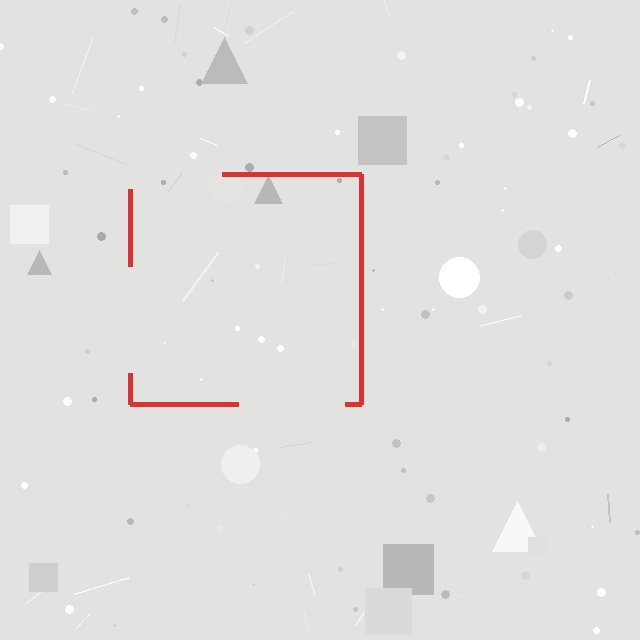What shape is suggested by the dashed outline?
The dashed outline suggests a square.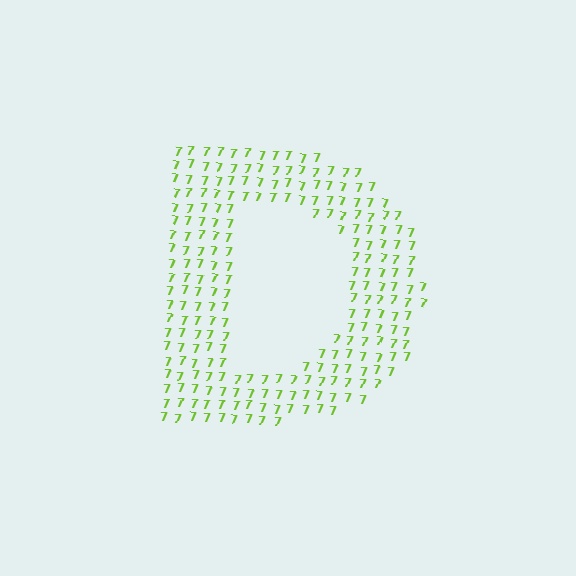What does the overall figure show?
The overall figure shows the letter D.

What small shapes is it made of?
It is made of small digit 7's.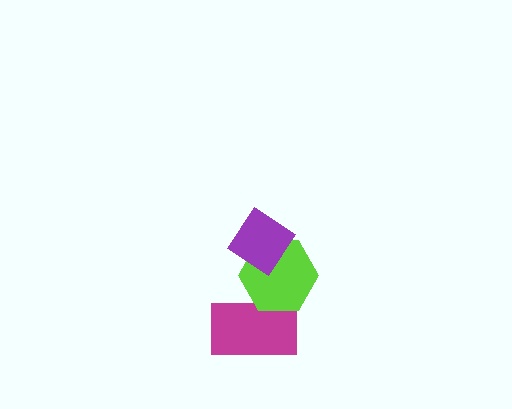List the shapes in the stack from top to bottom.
From top to bottom: the purple diamond, the lime hexagon, the magenta rectangle.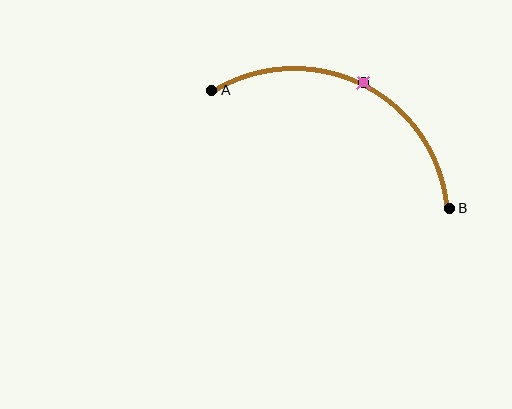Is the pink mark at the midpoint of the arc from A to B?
Yes. The pink mark lies on the arc at equal arc-length from both A and B — it is the arc midpoint.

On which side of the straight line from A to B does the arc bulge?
The arc bulges above the straight line connecting A and B.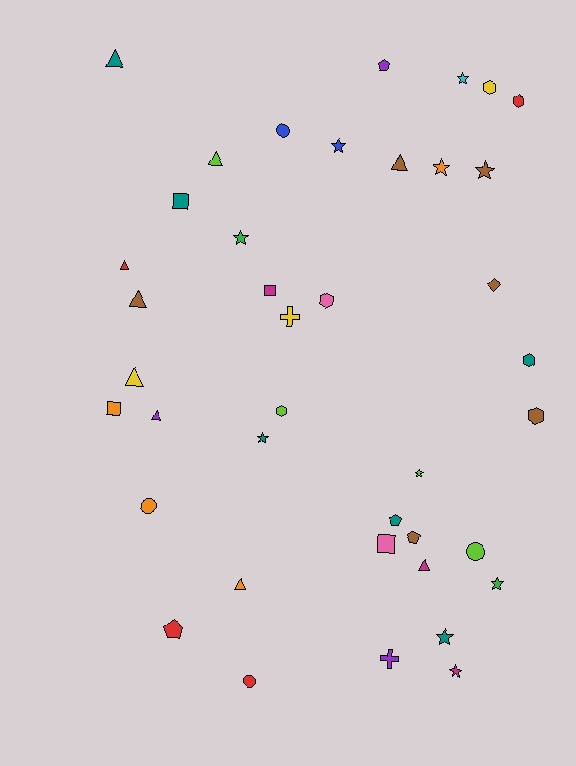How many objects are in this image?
There are 40 objects.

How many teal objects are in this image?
There are 6 teal objects.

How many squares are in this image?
There are 4 squares.